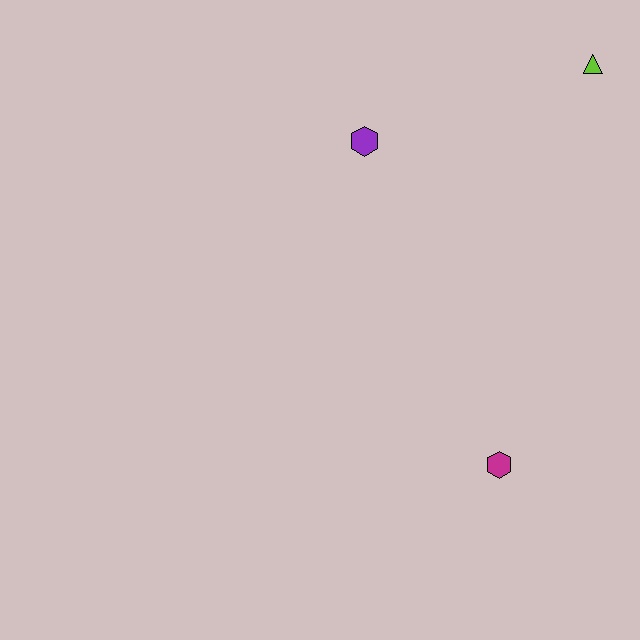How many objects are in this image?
There are 3 objects.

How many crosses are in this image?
There are no crosses.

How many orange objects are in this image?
There are no orange objects.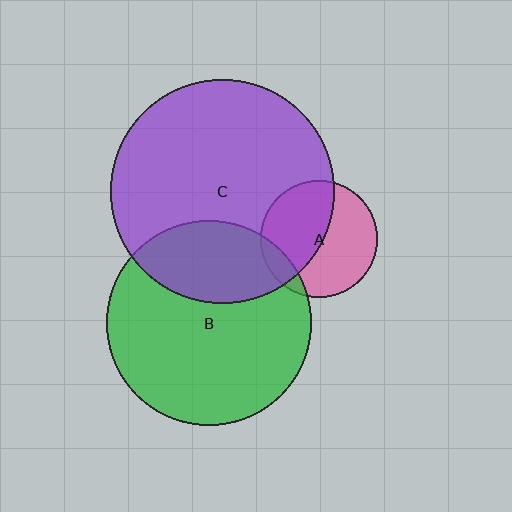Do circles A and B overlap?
Yes.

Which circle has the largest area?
Circle C (purple).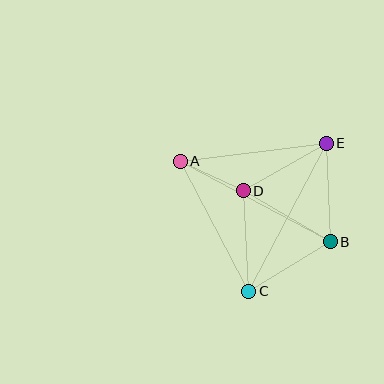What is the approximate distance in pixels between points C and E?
The distance between C and E is approximately 167 pixels.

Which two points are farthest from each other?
Points A and B are farthest from each other.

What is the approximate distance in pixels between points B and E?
The distance between B and E is approximately 99 pixels.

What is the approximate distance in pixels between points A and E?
The distance between A and E is approximately 147 pixels.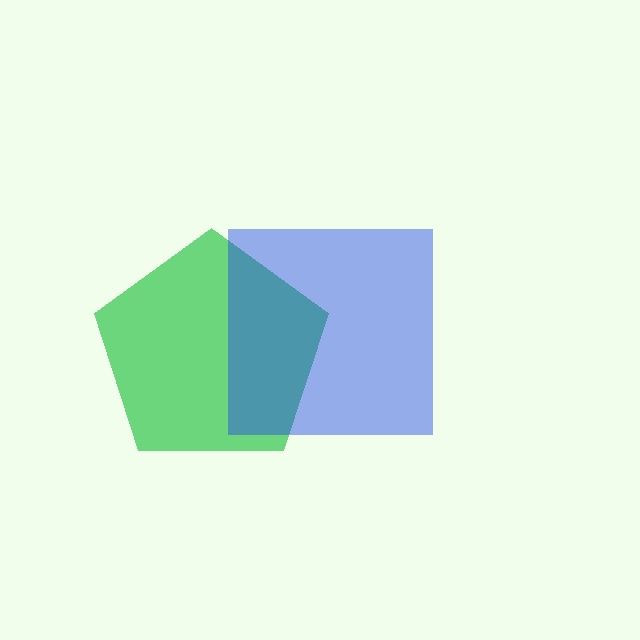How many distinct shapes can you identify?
There are 2 distinct shapes: a green pentagon, a blue square.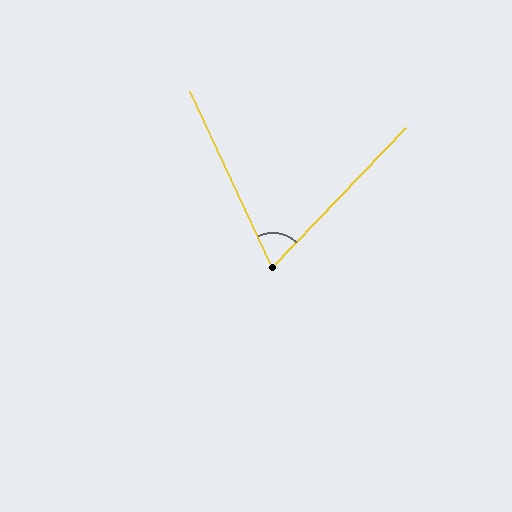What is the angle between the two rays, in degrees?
Approximately 69 degrees.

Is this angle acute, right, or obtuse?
It is acute.